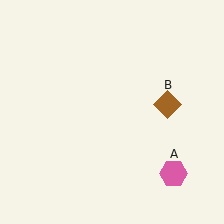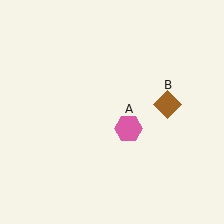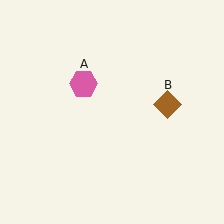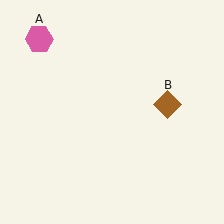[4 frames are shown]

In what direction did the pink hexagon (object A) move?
The pink hexagon (object A) moved up and to the left.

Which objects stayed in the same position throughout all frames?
Brown diamond (object B) remained stationary.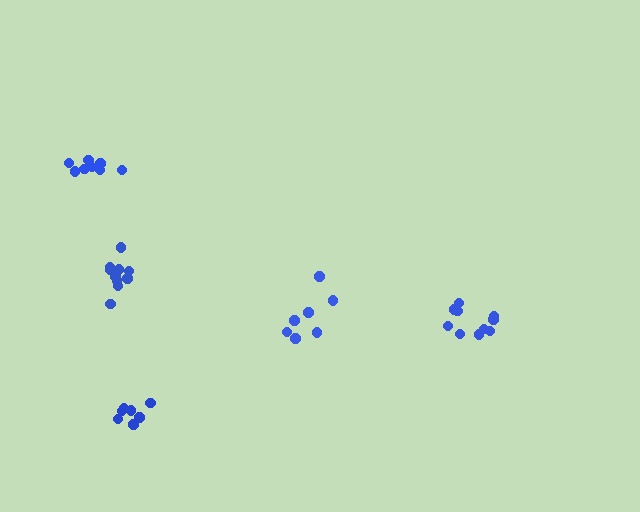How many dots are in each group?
Group 1: 10 dots, Group 2: 10 dots, Group 3: 7 dots, Group 4: 8 dots, Group 5: 7 dots (42 total).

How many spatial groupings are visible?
There are 5 spatial groupings.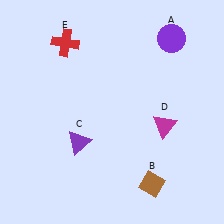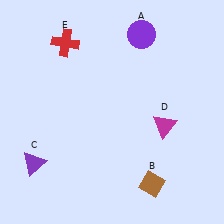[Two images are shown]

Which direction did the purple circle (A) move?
The purple circle (A) moved left.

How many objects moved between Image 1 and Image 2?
2 objects moved between the two images.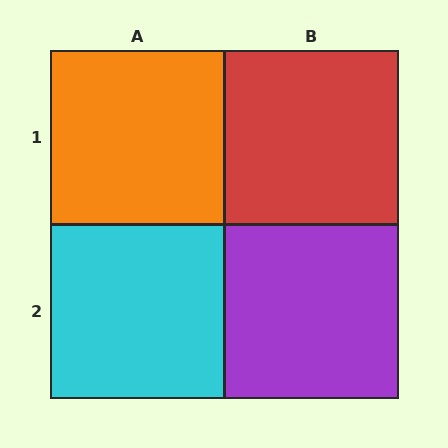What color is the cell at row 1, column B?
Red.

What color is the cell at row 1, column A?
Orange.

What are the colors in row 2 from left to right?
Cyan, purple.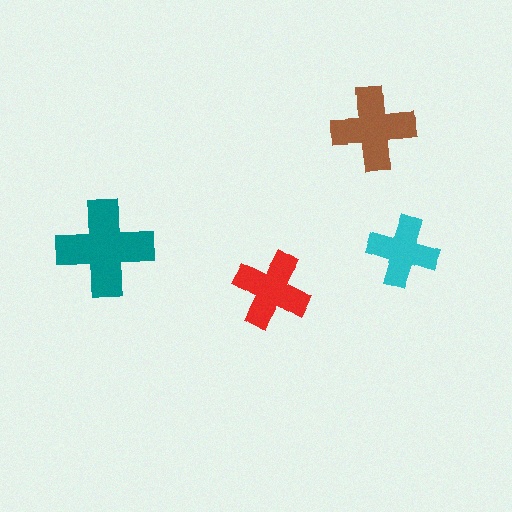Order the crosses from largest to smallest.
the teal one, the brown one, the red one, the cyan one.